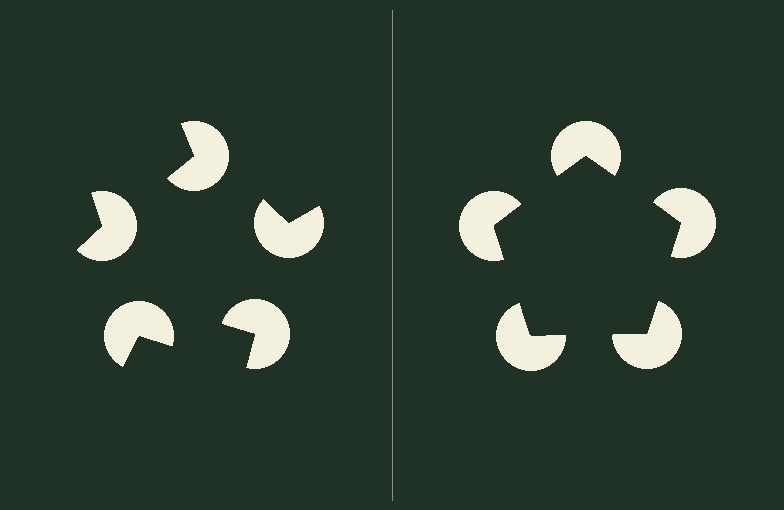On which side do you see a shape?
An illusory pentagon appears on the right side. On the left side the wedge cuts are rotated, so no coherent shape forms.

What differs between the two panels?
The pac-man discs are positioned identically on both sides; only the wedge orientations differ. On the right they align to a pentagon; on the left they are misaligned.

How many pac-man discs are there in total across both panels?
10 — 5 on each side.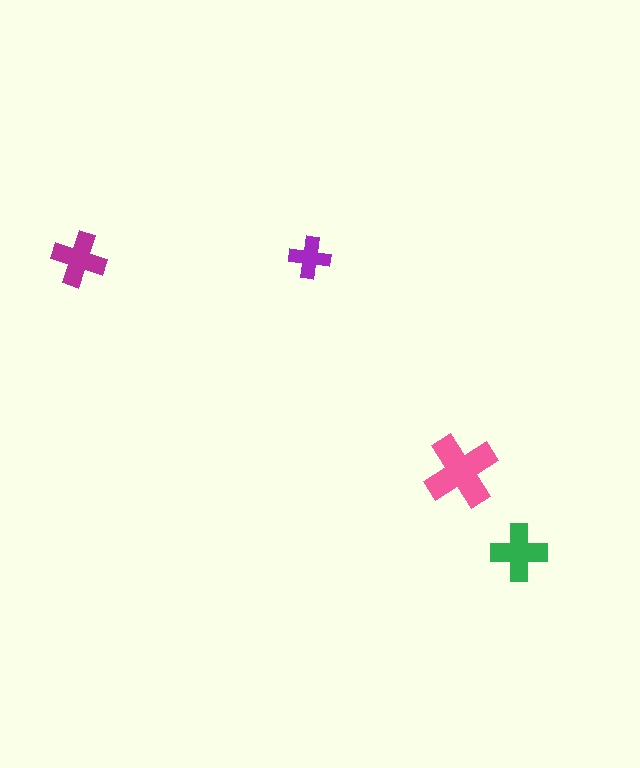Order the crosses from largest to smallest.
the pink one, the green one, the magenta one, the purple one.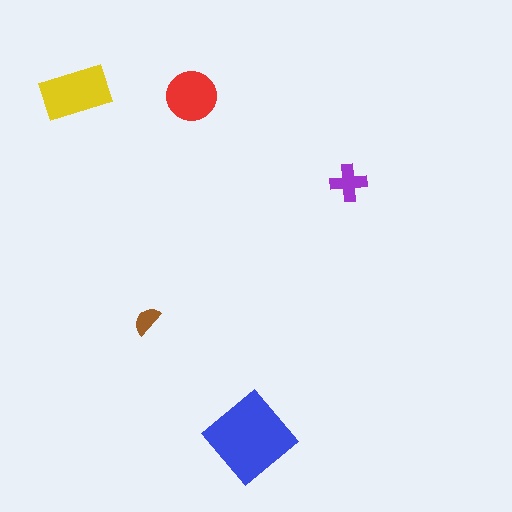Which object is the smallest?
The brown semicircle.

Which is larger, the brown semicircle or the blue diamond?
The blue diamond.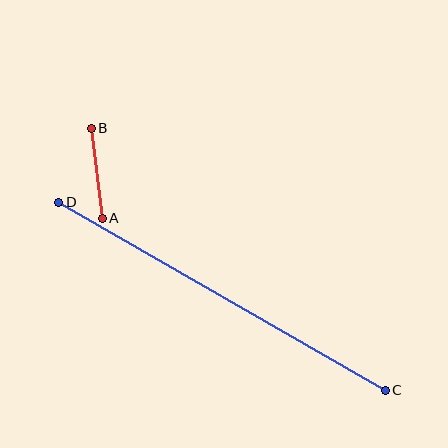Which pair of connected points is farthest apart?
Points C and D are farthest apart.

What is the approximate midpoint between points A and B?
The midpoint is at approximately (97, 173) pixels.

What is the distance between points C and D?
The distance is approximately 377 pixels.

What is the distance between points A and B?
The distance is approximately 90 pixels.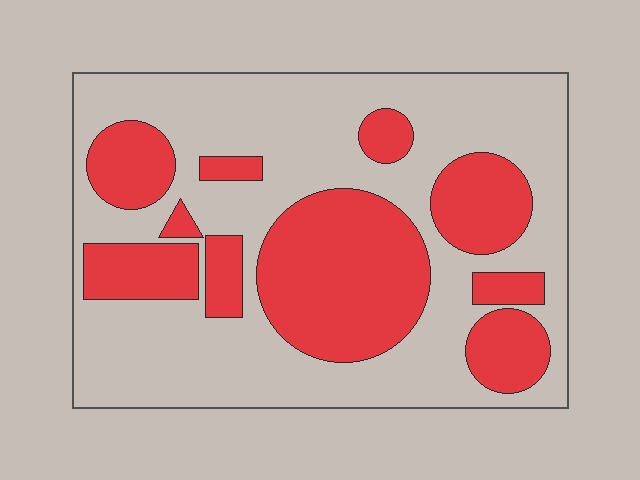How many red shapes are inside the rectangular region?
10.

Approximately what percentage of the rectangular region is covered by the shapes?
Approximately 35%.